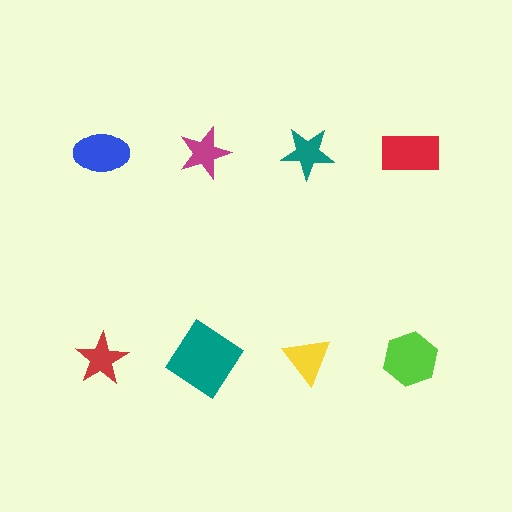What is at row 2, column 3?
A yellow triangle.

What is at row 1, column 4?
A red rectangle.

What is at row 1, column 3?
A teal star.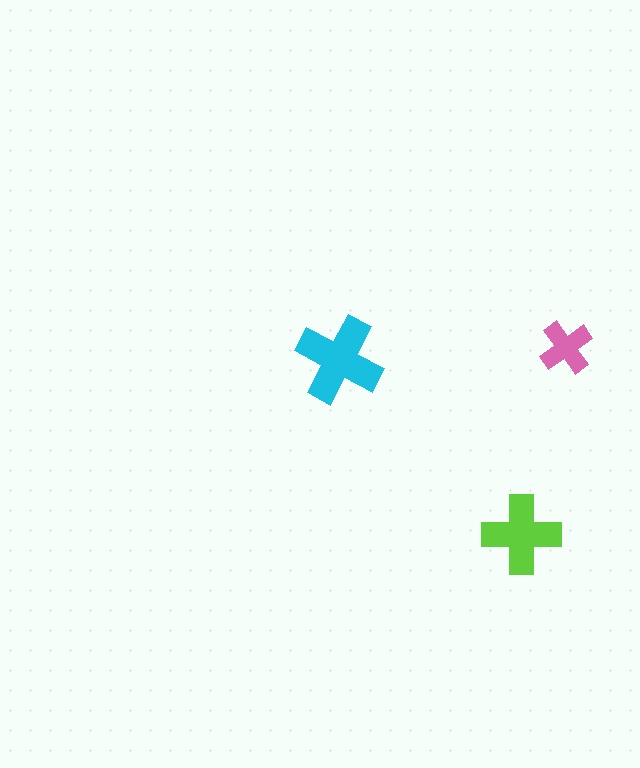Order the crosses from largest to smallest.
the cyan one, the lime one, the pink one.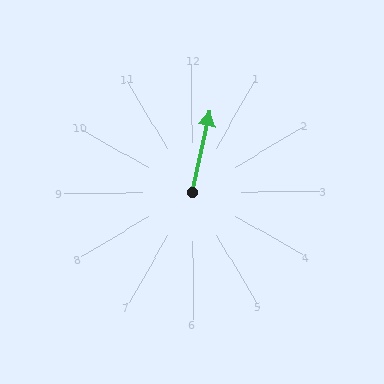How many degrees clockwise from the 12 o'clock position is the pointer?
Approximately 13 degrees.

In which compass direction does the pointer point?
North.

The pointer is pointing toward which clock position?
Roughly 12 o'clock.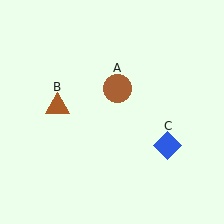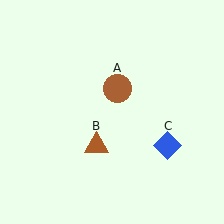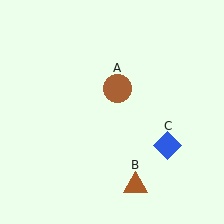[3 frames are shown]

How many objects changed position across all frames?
1 object changed position: brown triangle (object B).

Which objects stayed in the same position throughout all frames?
Brown circle (object A) and blue diamond (object C) remained stationary.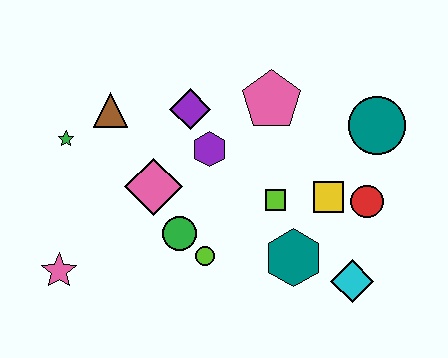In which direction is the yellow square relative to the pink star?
The yellow square is to the right of the pink star.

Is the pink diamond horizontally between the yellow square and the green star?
Yes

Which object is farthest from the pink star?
The teal circle is farthest from the pink star.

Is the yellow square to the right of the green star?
Yes